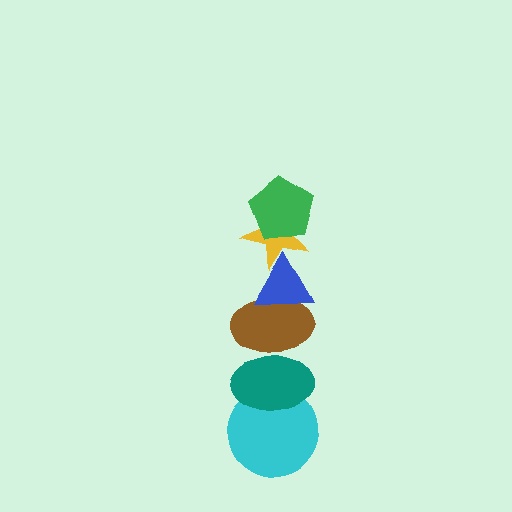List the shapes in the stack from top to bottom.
From top to bottom: the green pentagon, the yellow star, the blue triangle, the brown ellipse, the teal ellipse, the cyan circle.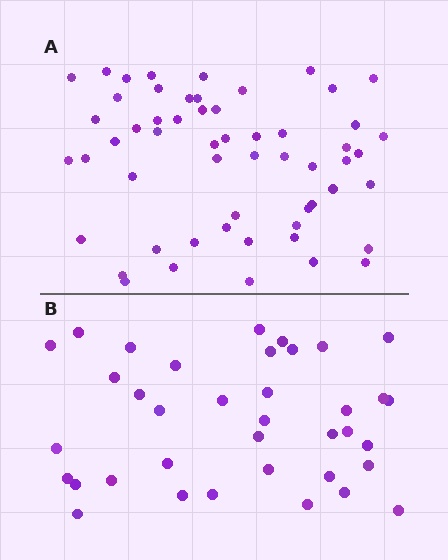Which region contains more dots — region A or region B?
Region A (the top region) has more dots.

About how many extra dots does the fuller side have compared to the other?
Region A has approximately 20 more dots than region B.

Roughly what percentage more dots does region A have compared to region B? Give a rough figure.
About 50% more.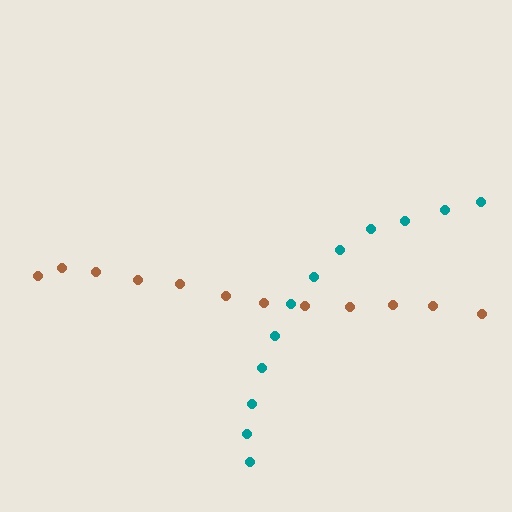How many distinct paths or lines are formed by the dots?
There are 2 distinct paths.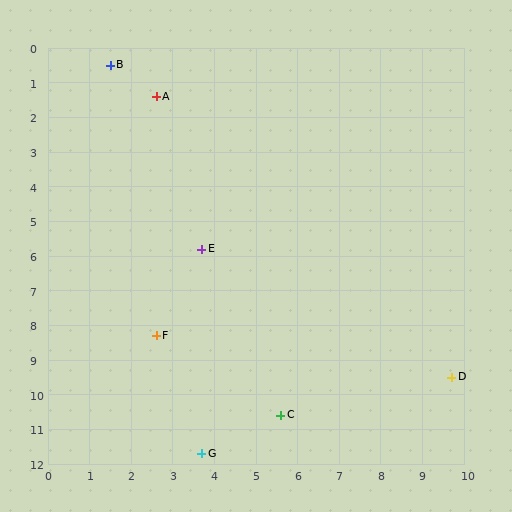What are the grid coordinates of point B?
Point B is at approximately (1.5, 0.5).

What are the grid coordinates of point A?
Point A is at approximately (2.6, 1.4).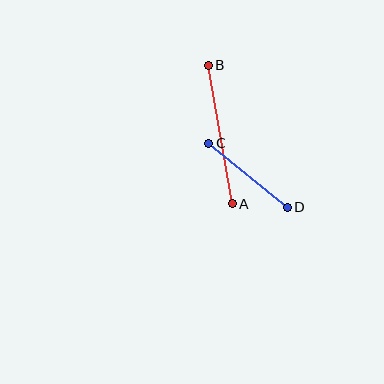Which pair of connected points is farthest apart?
Points A and B are farthest apart.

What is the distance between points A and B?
The distance is approximately 140 pixels.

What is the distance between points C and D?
The distance is approximately 101 pixels.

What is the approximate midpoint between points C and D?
The midpoint is at approximately (248, 175) pixels.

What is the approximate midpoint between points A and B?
The midpoint is at approximately (220, 135) pixels.